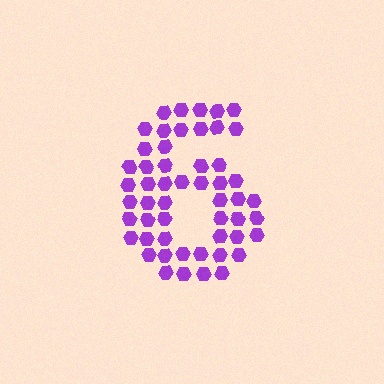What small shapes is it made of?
It is made of small hexagons.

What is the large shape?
The large shape is the digit 6.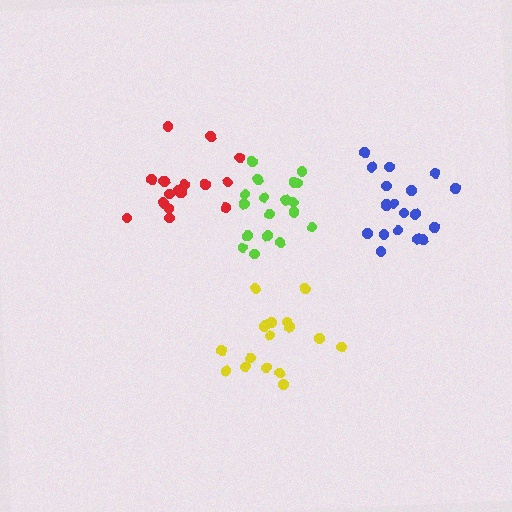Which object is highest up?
The red cluster is topmost.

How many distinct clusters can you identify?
There are 4 distinct clusters.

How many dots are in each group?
Group 1: 18 dots, Group 2: 20 dots, Group 3: 19 dots, Group 4: 19 dots (76 total).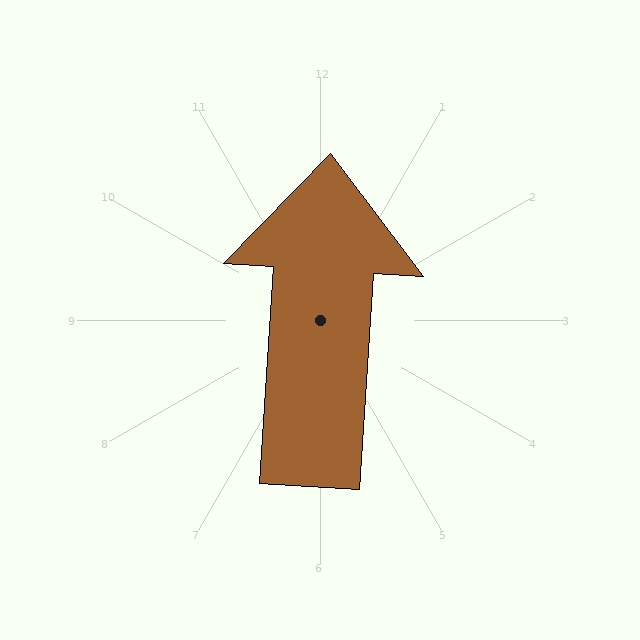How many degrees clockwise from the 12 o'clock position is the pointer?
Approximately 4 degrees.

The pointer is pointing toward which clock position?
Roughly 12 o'clock.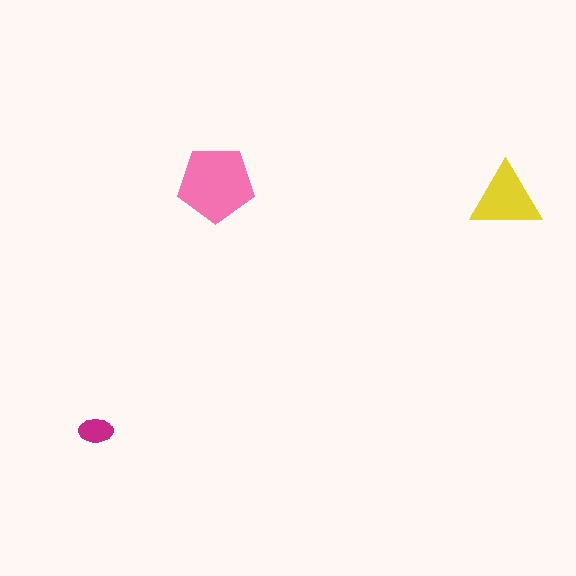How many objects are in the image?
There are 3 objects in the image.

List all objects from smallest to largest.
The magenta ellipse, the yellow triangle, the pink pentagon.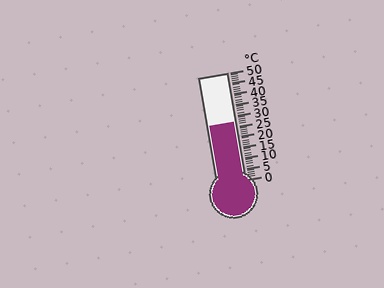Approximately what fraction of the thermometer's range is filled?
The thermometer is filled to approximately 55% of its range.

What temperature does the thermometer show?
The thermometer shows approximately 27°C.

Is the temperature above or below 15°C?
The temperature is above 15°C.